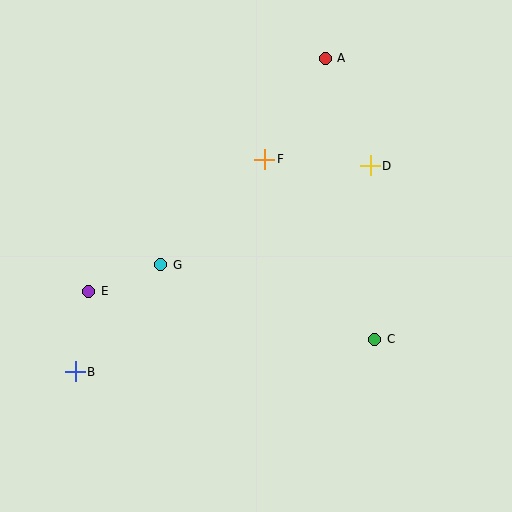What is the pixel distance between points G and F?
The distance between G and F is 148 pixels.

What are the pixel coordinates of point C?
Point C is at (375, 340).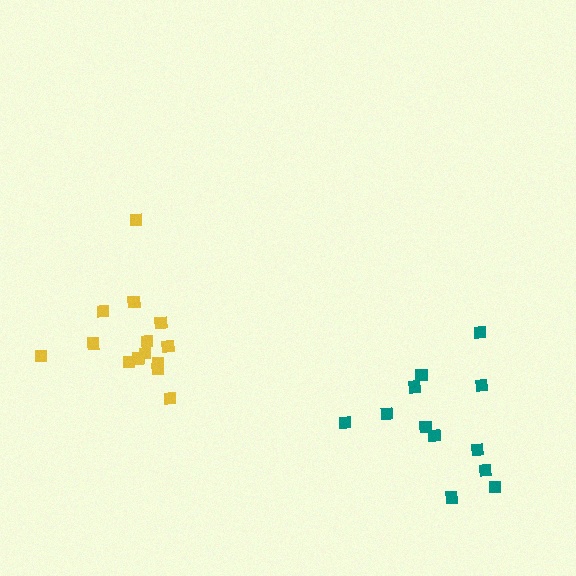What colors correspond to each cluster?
The clusters are colored: yellow, teal.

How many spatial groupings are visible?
There are 2 spatial groupings.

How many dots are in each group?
Group 1: 15 dots, Group 2: 12 dots (27 total).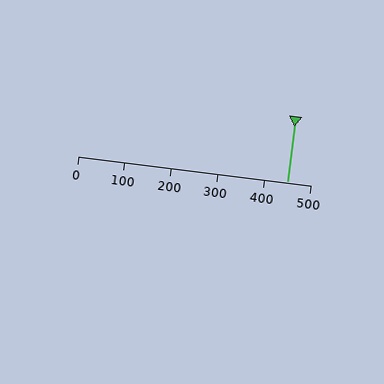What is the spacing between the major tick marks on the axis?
The major ticks are spaced 100 apart.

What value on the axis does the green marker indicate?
The marker indicates approximately 450.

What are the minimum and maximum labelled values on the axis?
The axis runs from 0 to 500.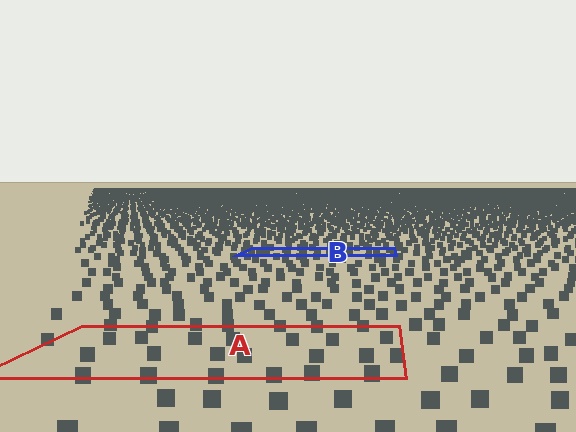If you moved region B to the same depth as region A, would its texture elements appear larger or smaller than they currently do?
They would appear larger. At a closer depth, the same texture elements are projected at a bigger on-screen size.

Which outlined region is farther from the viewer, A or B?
Region B is farther from the viewer — the texture elements inside it appear smaller and more densely packed.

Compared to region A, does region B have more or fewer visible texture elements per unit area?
Region B has more texture elements per unit area — they are packed more densely because it is farther away.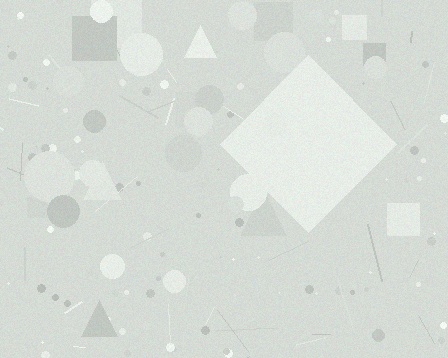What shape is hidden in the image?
A diamond is hidden in the image.